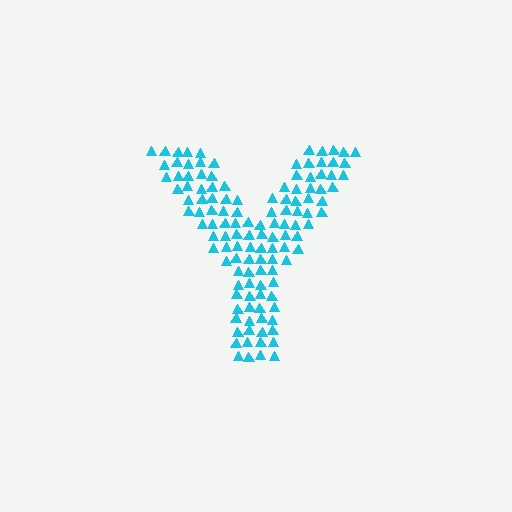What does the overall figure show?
The overall figure shows the letter Y.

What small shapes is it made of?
It is made of small triangles.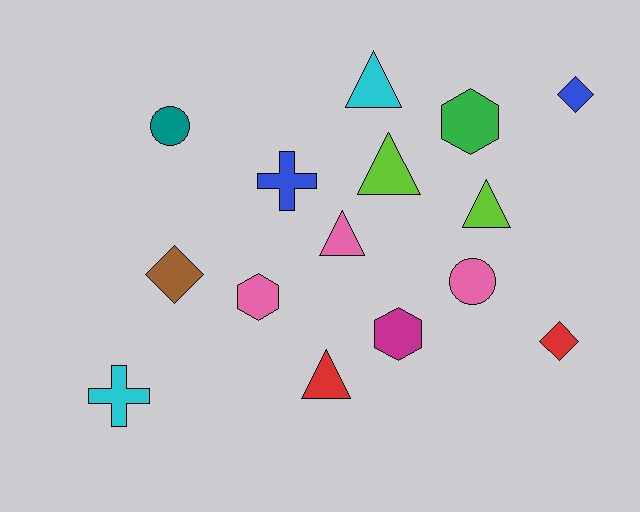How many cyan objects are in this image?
There are 2 cyan objects.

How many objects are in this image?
There are 15 objects.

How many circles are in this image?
There are 2 circles.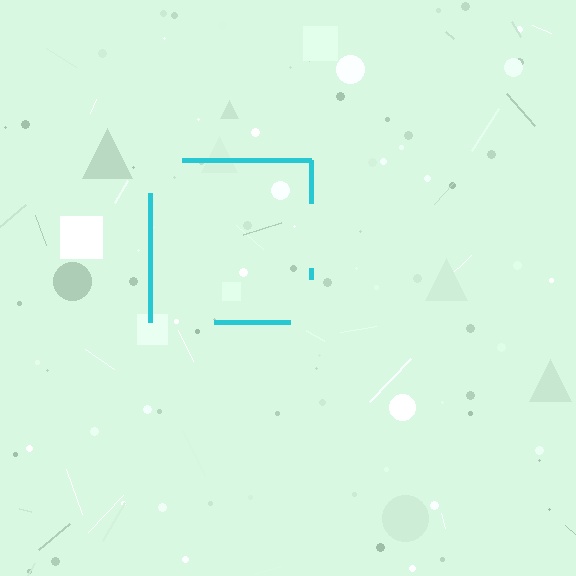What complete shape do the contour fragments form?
The contour fragments form a square.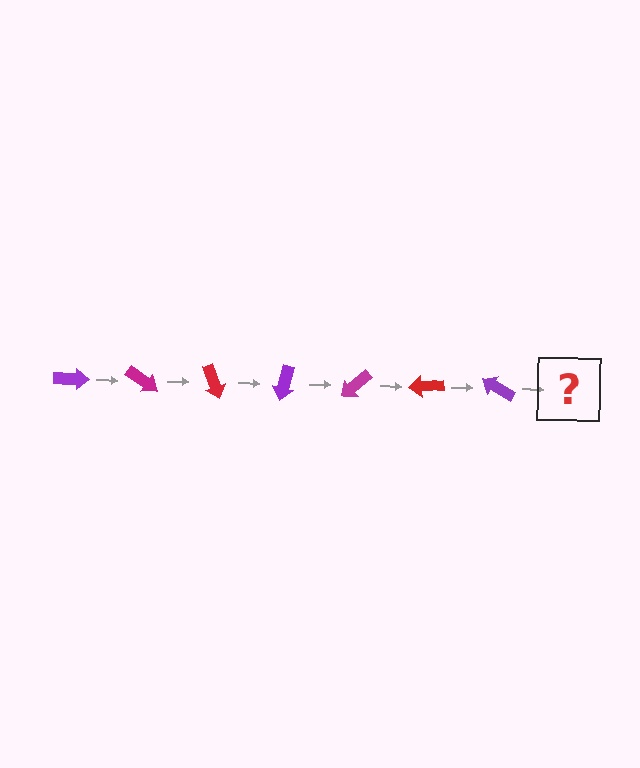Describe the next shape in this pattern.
It should be a magenta arrow, rotated 245 degrees from the start.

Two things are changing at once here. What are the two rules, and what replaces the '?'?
The two rules are that it rotates 35 degrees each step and the color cycles through purple, magenta, and red. The '?' should be a magenta arrow, rotated 245 degrees from the start.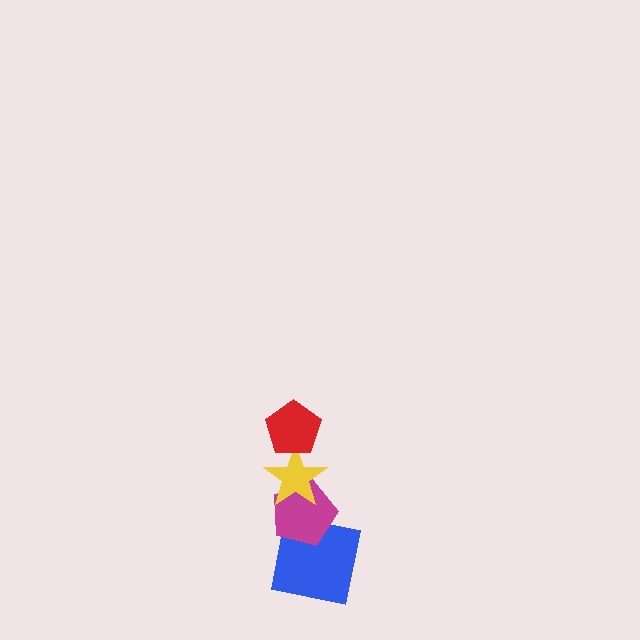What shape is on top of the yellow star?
The red pentagon is on top of the yellow star.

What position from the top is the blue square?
The blue square is 4th from the top.